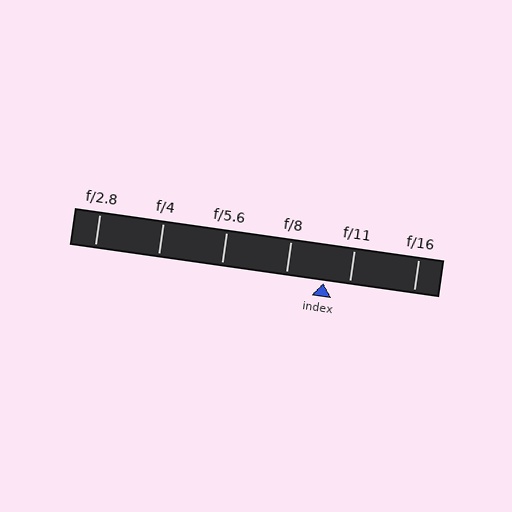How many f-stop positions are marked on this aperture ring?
There are 6 f-stop positions marked.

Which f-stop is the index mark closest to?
The index mark is closest to f/11.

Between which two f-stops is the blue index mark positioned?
The index mark is between f/8 and f/11.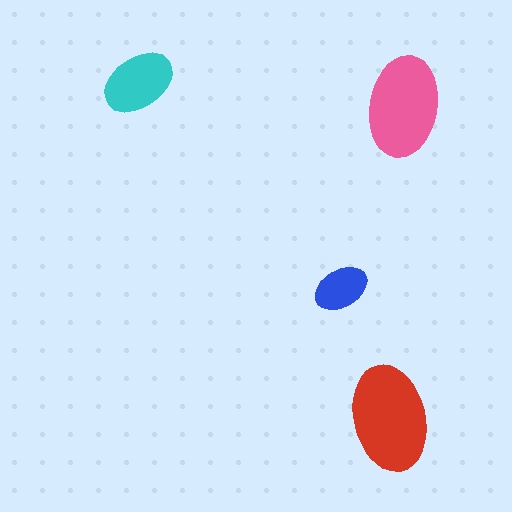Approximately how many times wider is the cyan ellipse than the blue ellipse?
About 1.5 times wider.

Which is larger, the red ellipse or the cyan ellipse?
The red one.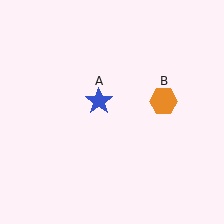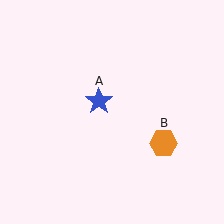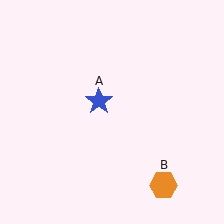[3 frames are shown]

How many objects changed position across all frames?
1 object changed position: orange hexagon (object B).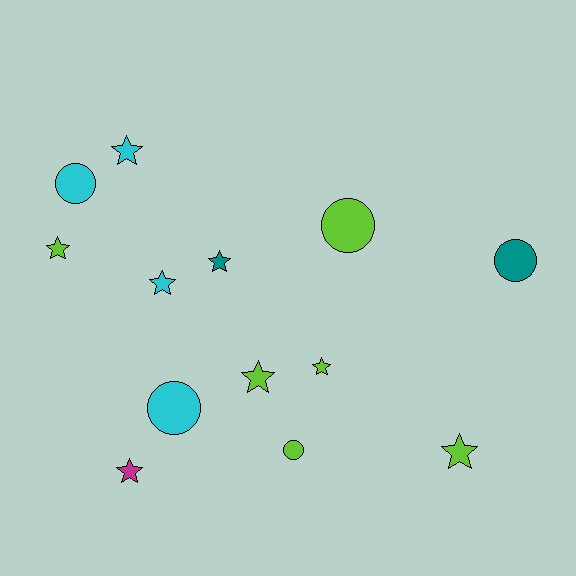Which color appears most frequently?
Lime, with 6 objects.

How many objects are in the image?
There are 13 objects.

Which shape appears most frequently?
Star, with 8 objects.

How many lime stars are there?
There are 4 lime stars.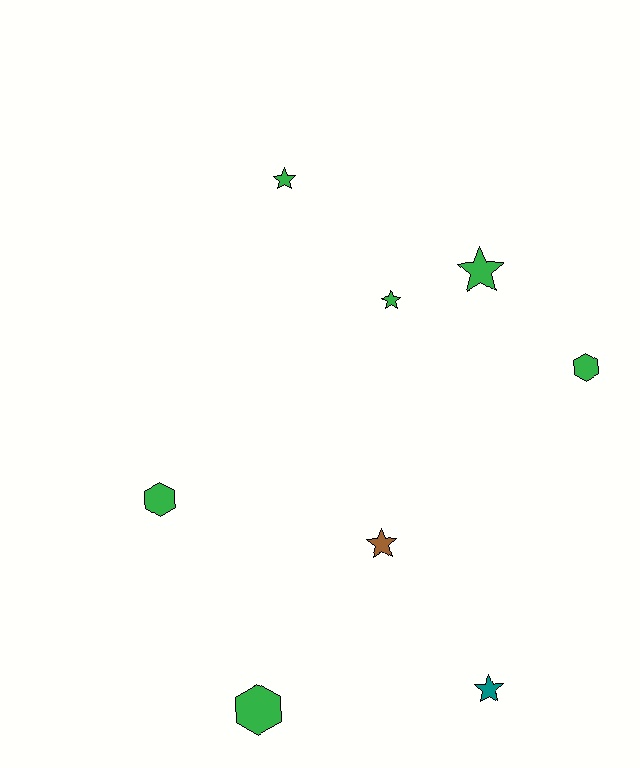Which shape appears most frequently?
Star, with 5 objects.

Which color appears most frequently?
Green, with 6 objects.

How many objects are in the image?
There are 8 objects.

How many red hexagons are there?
There are no red hexagons.